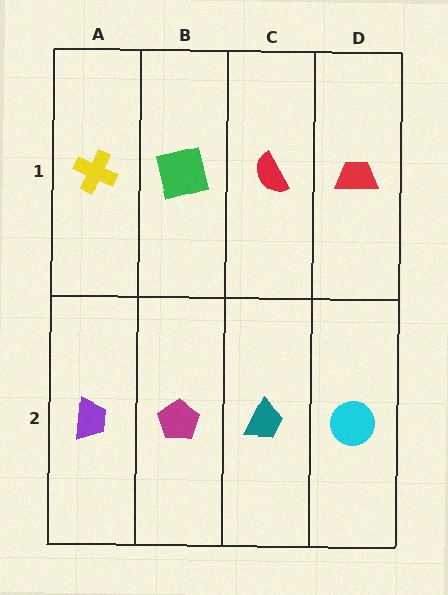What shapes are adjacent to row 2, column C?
A red semicircle (row 1, column C), a magenta pentagon (row 2, column B), a cyan circle (row 2, column D).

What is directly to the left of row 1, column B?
A yellow cross.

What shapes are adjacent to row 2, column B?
A green square (row 1, column B), a purple trapezoid (row 2, column A), a teal trapezoid (row 2, column C).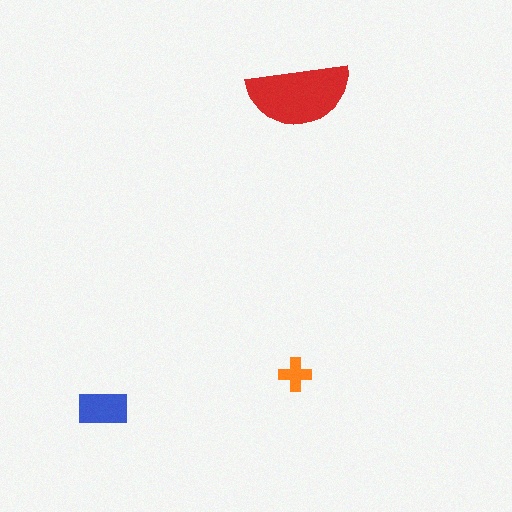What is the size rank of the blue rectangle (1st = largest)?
2nd.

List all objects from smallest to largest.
The orange cross, the blue rectangle, the red semicircle.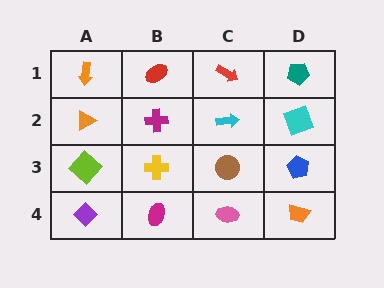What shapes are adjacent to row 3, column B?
A magenta cross (row 2, column B), a magenta ellipse (row 4, column B), a lime diamond (row 3, column A), a brown circle (row 3, column C).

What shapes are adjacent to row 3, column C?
A cyan arrow (row 2, column C), a pink ellipse (row 4, column C), a yellow cross (row 3, column B), a blue pentagon (row 3, column D).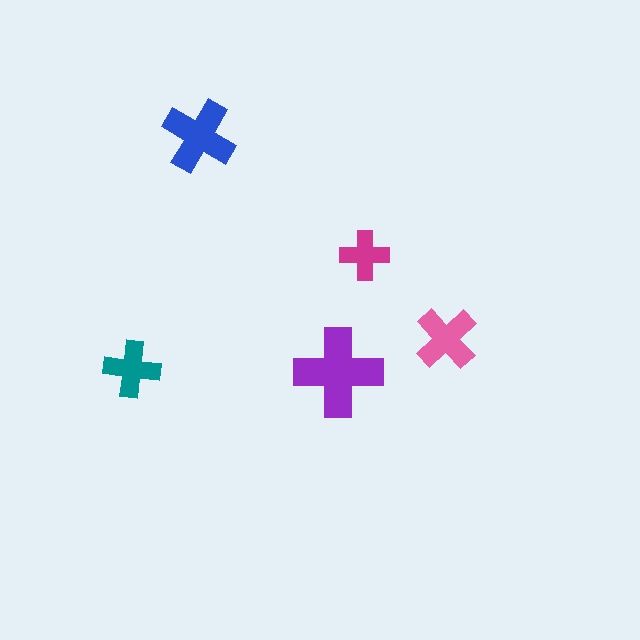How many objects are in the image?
There are 5 objects in the image.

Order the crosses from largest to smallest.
the purple one, the blue one, the pink one, the teal one, the magenta one.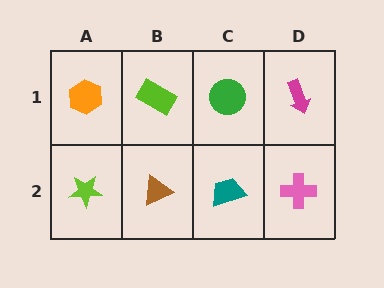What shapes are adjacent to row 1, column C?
A teal trapezoid (row 2, column C), a lime rectangle (row 1, column B), a magenta arrow (row 1, column D).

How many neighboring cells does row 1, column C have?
3.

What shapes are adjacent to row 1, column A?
A lime star (row 2, column A), a lime rectangle (row 1, column B).